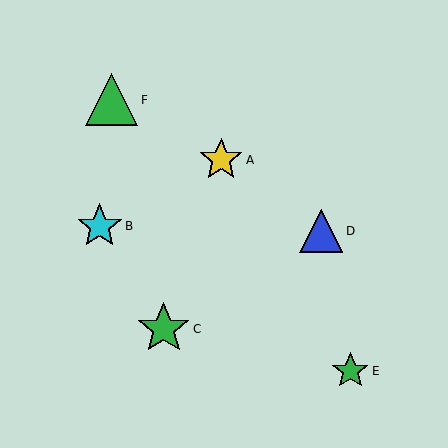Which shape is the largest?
The green star (labeled C) is the largest.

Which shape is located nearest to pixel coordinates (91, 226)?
The cyan star (labeled B) at (100, 226) is nearest to that location.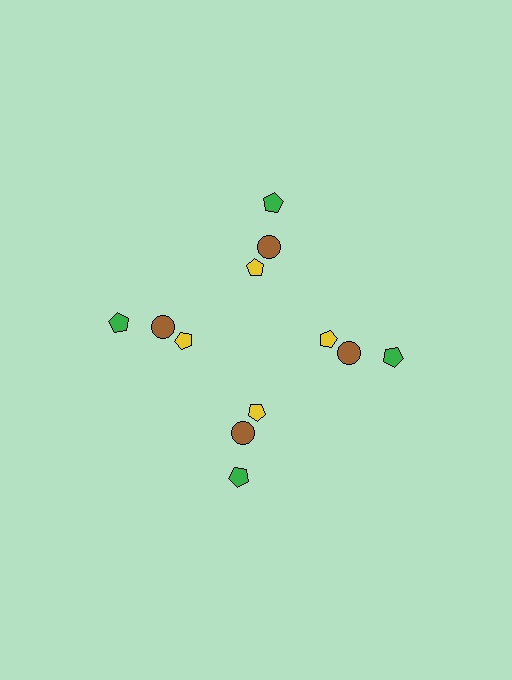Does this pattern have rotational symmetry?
Yes, this pattern has 4-fold rotational symmetry. It looks the same after rotating 90 degrees around the center.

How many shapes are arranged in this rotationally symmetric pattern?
There are 12 shapes, arranged in 4 groups of 3.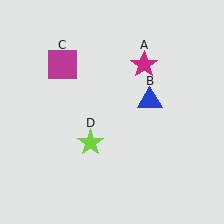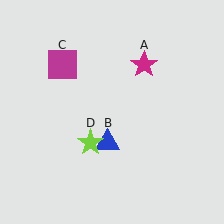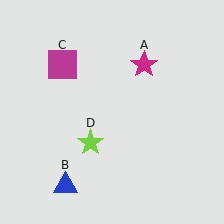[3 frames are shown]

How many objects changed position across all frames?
1 object changed position: blue triangle (object B).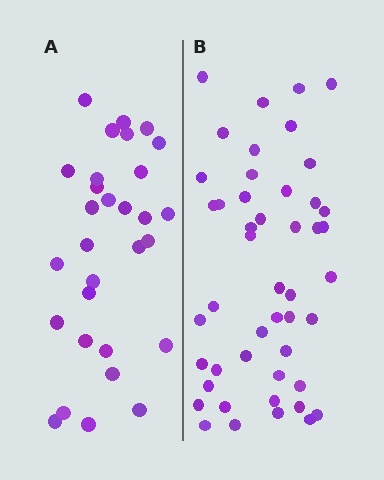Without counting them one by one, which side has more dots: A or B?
Region B (the right region) has more dots.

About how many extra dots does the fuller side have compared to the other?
Region B has approximately 15 more dots than region A.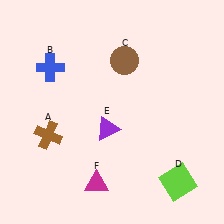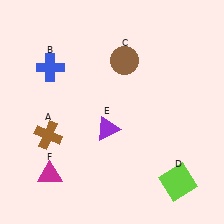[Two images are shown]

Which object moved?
The magenta triangle (F) moved left.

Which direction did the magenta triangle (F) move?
The magenta triangle (F) moved left.